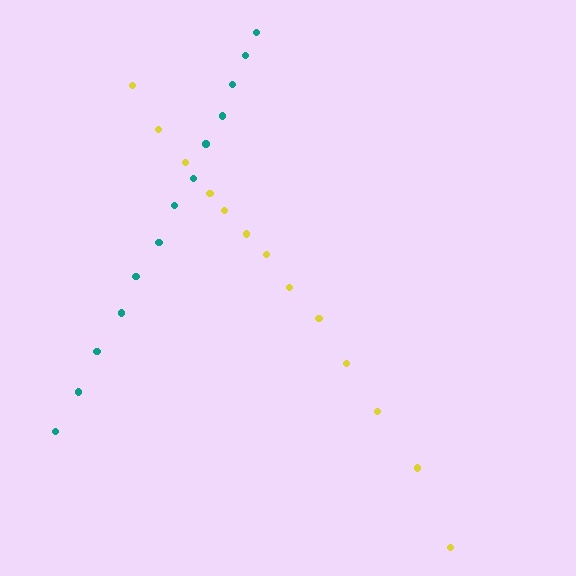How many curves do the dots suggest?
There are 2 distinct paths.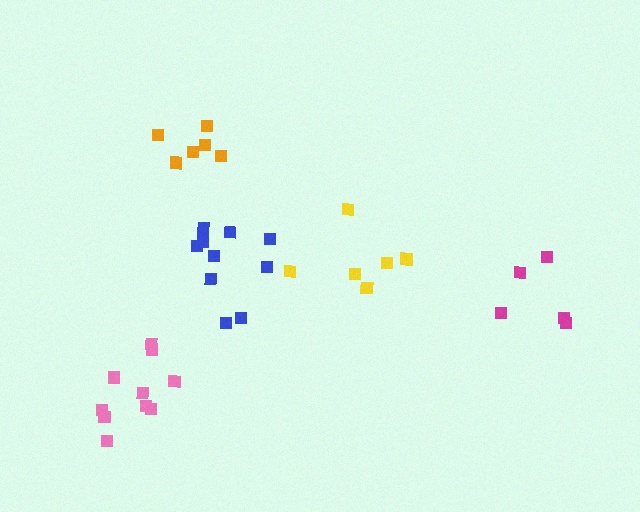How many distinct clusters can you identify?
There are 5 distinct clusters.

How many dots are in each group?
Group 1: 6 dots, Group 2: 10 dots, Group 3: 6 dots, Group 4: 5 dots, Group 5: 11 dots (38 total).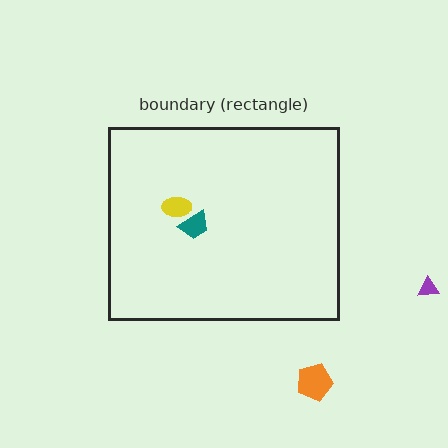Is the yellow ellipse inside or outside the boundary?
Inside.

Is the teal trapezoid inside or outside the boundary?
Inside.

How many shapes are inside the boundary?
2 inside, 2 outside.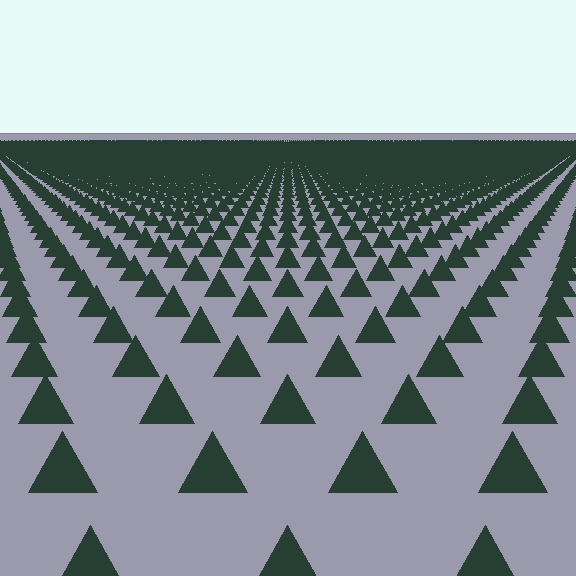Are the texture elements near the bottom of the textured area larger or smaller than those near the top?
Larger. Near the bottom, elements are closer to the viewer and appear at a bigger on-screen size.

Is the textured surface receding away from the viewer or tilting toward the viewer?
The surface is receding away from the viewer. Texture elements get smaller and denser toward the top.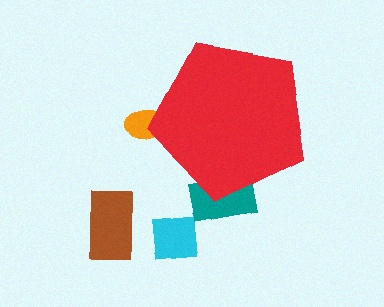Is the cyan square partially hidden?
No, the cyan square is fully visible.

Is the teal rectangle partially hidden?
Yes, the teal rectangle is partially hidden behind the red pentagon.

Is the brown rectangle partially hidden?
No, the brown rectangle is fully visible.